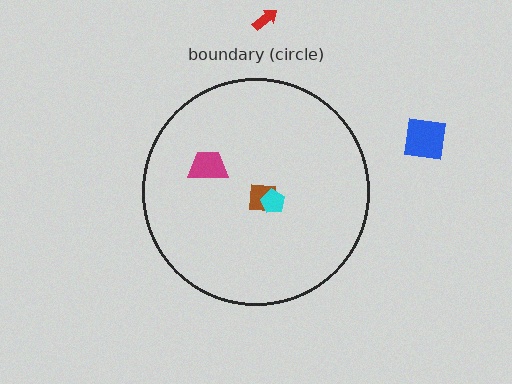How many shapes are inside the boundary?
3 inside, 2 outside.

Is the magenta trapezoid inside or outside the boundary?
Inside.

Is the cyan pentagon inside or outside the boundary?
Inside.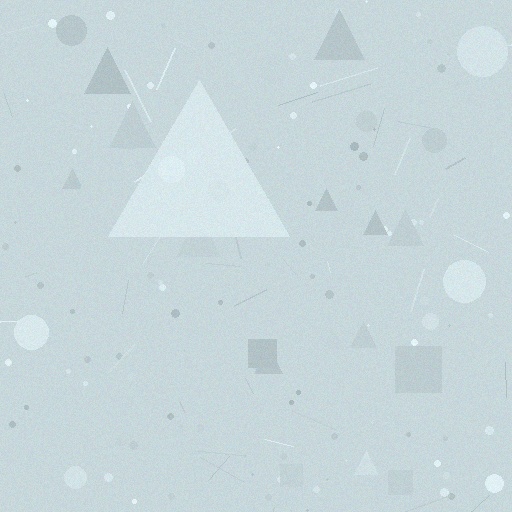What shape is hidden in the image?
A triangle is hidden in the image.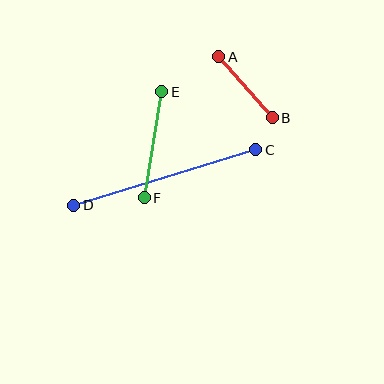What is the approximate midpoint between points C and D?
The midpoint is at approximately (165, 178) pixels.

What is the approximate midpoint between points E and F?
The midpoint is at approximately (153, 145) pixels.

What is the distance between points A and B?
The distance is approximately 81 pixels.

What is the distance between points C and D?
The distance is approximately 190 pixels.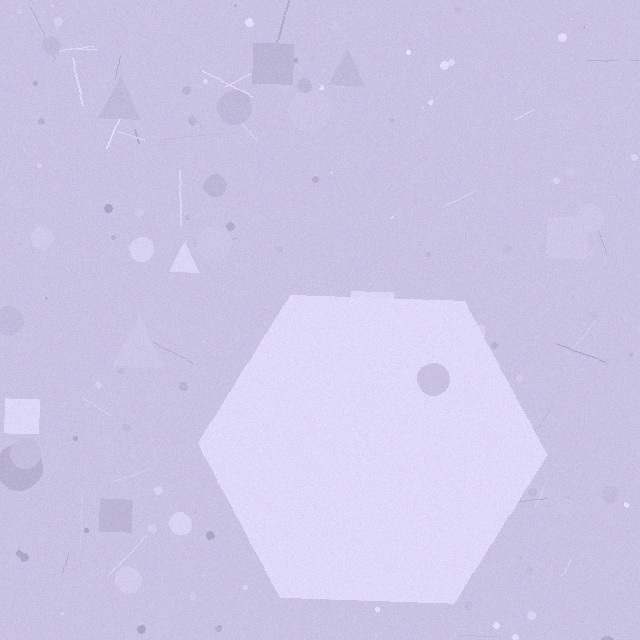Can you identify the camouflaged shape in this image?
The camouflaged shape is a hexagon.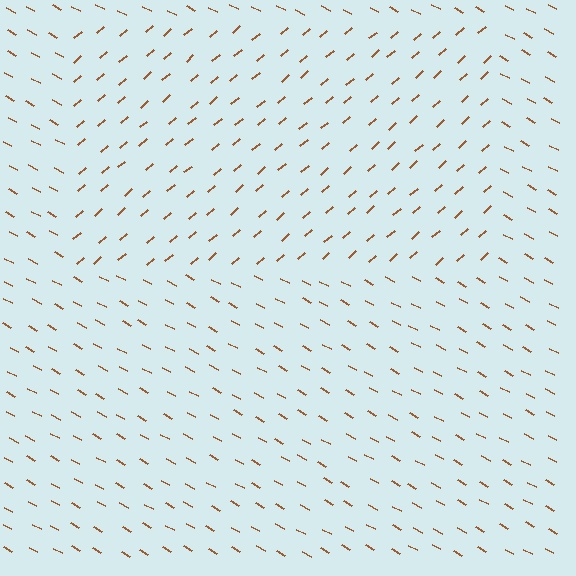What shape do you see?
I see a rectangle.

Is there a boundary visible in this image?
Yes, there is a texture boundary formed by a change in line orientation.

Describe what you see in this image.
The image is filled with small brown line segments. A rectangle region in the image has lines oriented differently from the surrounding lines, creating a visible texture boundary.